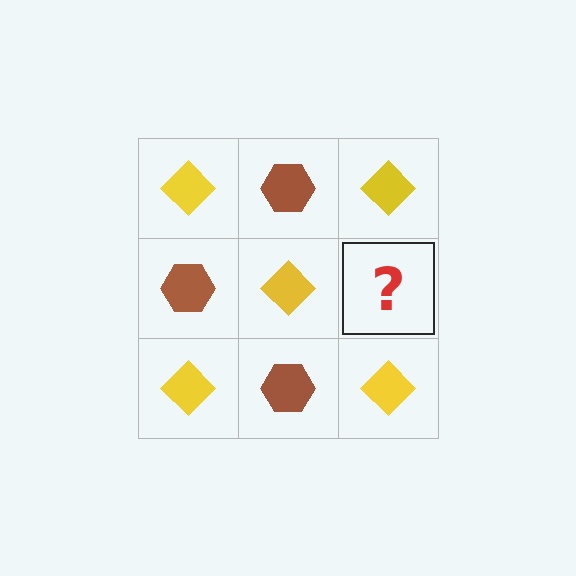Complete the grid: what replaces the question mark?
The question mark should be replaced with a brown hexagon.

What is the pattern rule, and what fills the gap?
The rule is that it alternates yellow diamond and brown hexagon in a checkerboard pattern. The gap should be filled with a brown hexagon.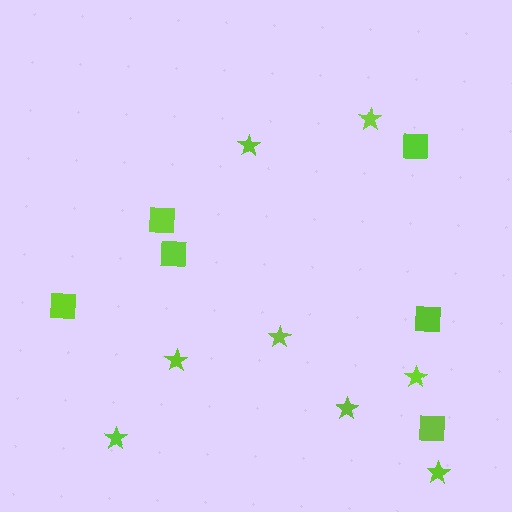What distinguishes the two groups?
There are 2 groups: one group of stars (8) and one group of squares (6).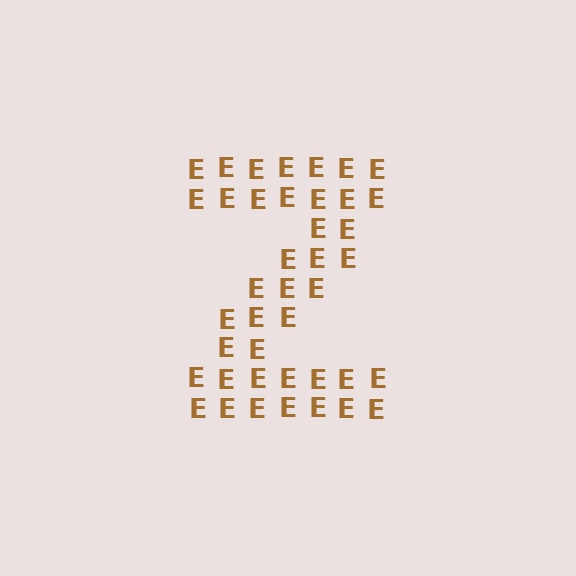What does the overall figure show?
The overall figure shows the letter Z.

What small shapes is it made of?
It is made of small letter E's.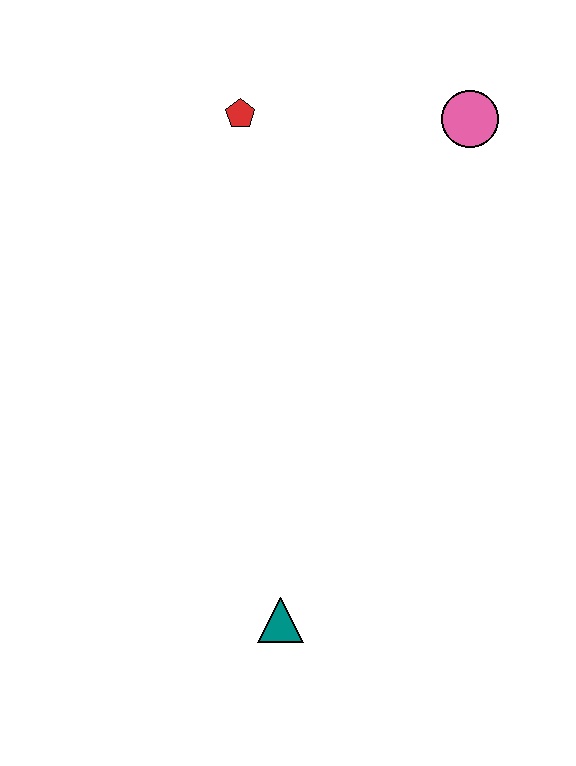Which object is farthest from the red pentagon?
The teal triangle is farthest from the red pentagon.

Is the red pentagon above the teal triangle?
Yes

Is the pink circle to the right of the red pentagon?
Yes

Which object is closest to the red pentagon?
The pink circle is closest to the red pentagon.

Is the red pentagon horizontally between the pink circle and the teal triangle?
No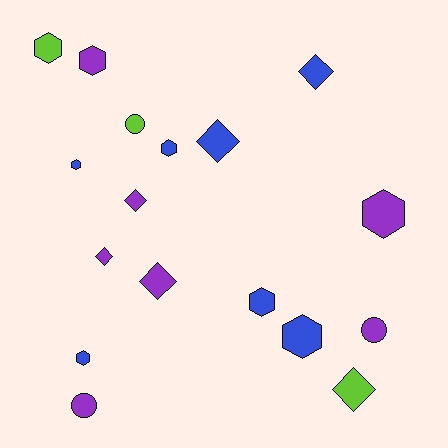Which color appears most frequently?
Blue, with 7 objects.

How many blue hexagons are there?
There are 5 blue hexagons.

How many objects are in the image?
There are 17 objects.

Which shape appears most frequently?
Hexagon, with 8 objects.